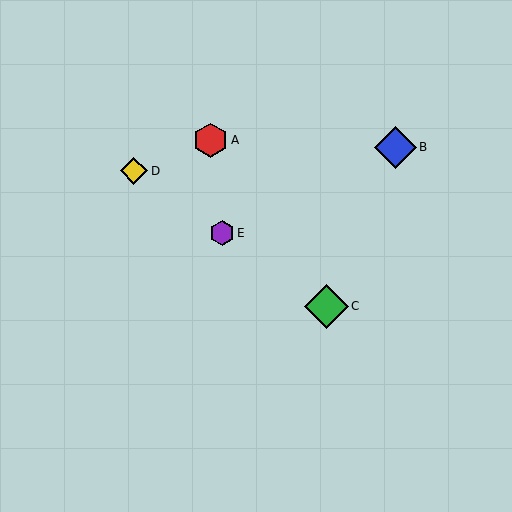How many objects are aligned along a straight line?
3 objects (C, D, E) are aligned along a straight line.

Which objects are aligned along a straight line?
Objects C, D, E are aligned along a straight line.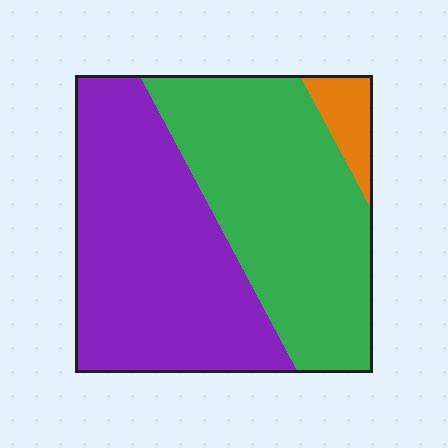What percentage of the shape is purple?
Purple takes up between a quarter and a half of the shape.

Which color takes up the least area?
Orange, at roughly 5%.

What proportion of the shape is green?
Green takes up about one half (1/2) of the shape.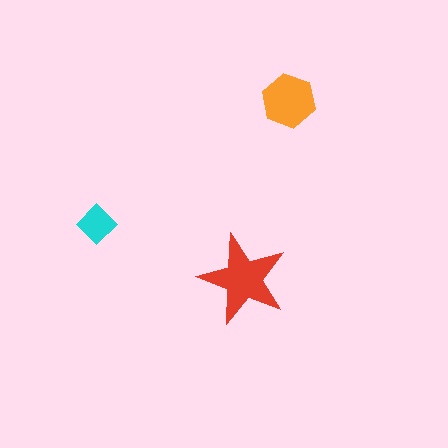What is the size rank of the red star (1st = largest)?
1st.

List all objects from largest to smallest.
The red star, the orange hexagon, the cyan diamond.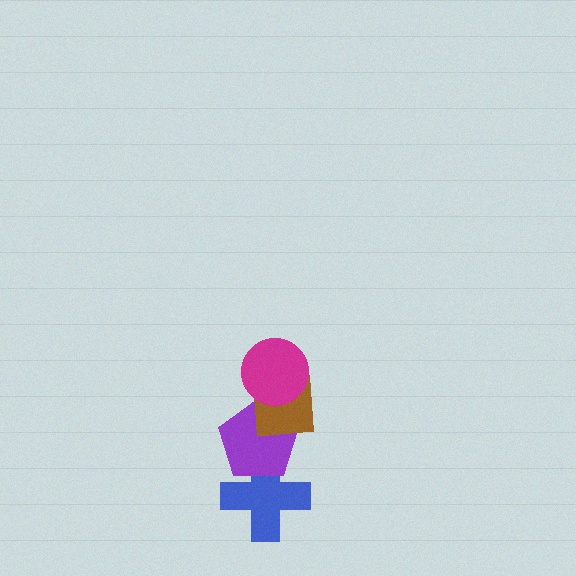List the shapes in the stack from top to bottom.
From top to bottom: the magenta circle, the brown square, the purple pentagon, the blue cross.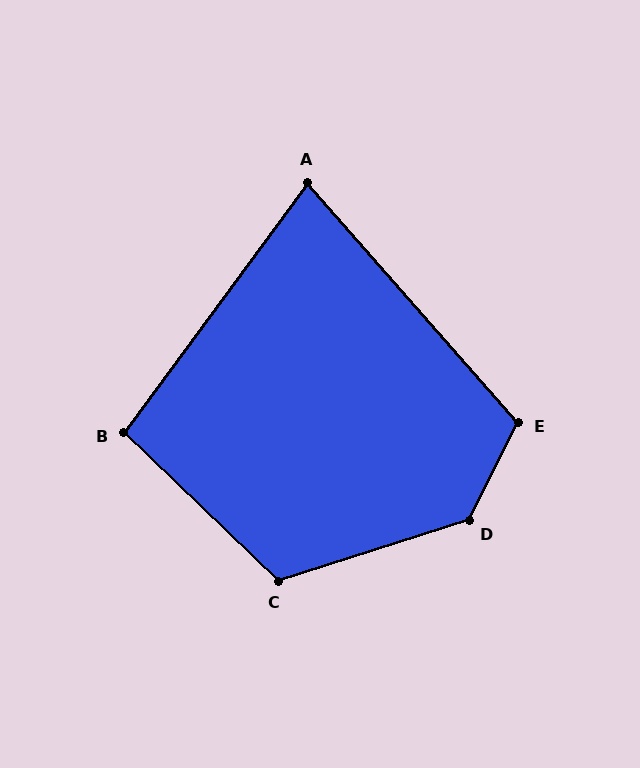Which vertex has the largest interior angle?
D, at approximately 135 degrees.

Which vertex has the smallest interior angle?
A, at approximately 78 degrees.